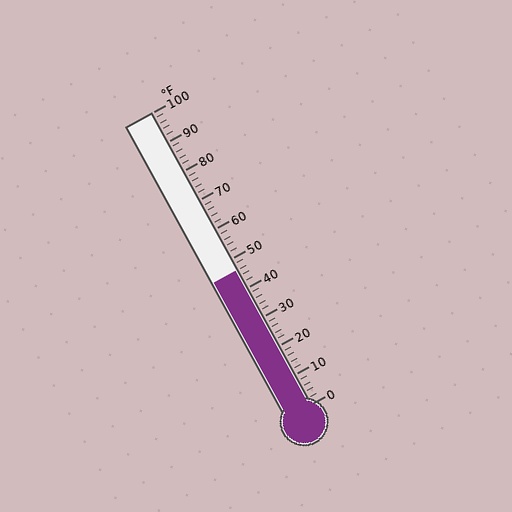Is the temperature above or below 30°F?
The temperature is above 30°F.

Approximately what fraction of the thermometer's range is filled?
The thermometer is filled to approximately 45% of its range.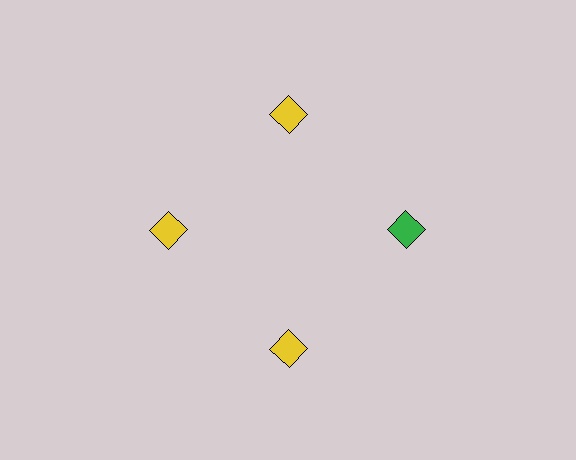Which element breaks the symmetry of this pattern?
The green diamond at roughly the 3 o'clock position breaks the symmetry. All other shapes are yellow diamonds.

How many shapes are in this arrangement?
There are 4 shapes arranged in a ring pattern.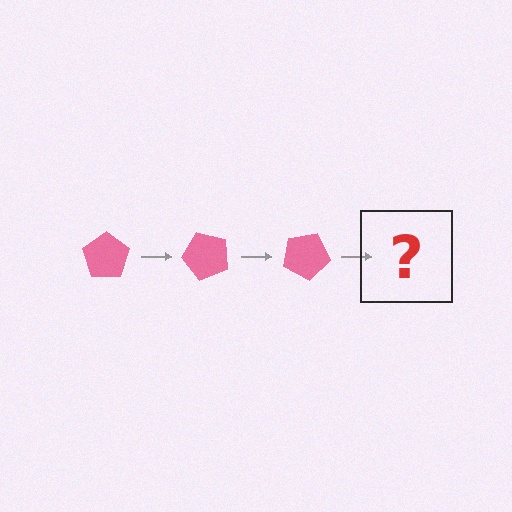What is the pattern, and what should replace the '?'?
The pattern is that the pentagon rotates 50 degrees each step. The '?' should be a pink pentagon rotated 150 degrees.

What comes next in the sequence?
The next element should be a pink pentagon rotated 150 degrees.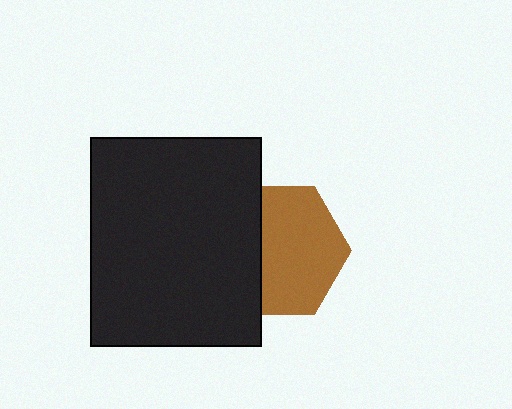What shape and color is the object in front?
The object in front is a black rectangle.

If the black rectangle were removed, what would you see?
You would see the complete brown hexagon.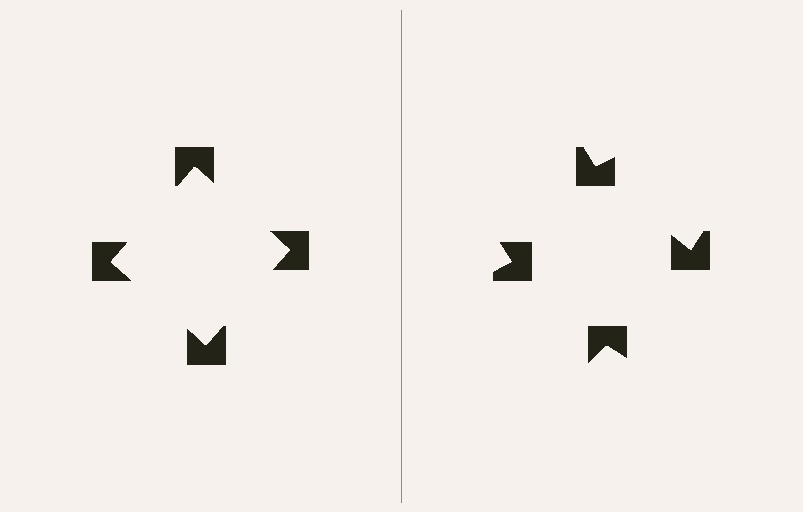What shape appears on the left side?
An illusory square.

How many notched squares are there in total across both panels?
8 — 4 on each side.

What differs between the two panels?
The notched squares are positioned identically on both sides; only the wedge orientations differ. On the left they align to a square; on the right they are misaligned.